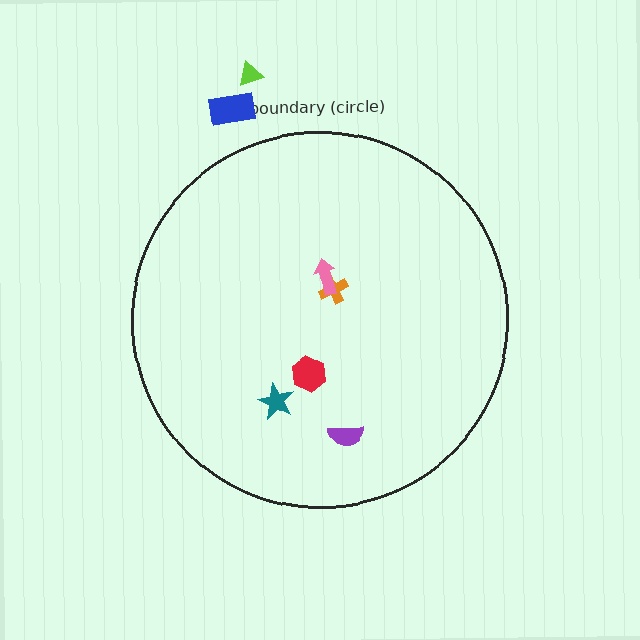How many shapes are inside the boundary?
5 inside, 2 outside.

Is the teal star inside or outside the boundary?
Inside.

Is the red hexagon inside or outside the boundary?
Inside.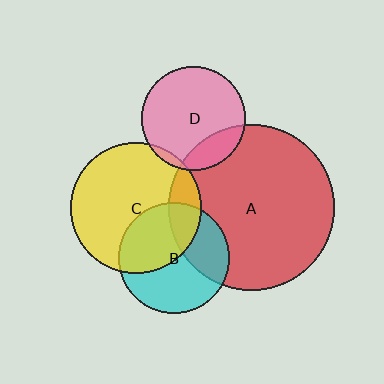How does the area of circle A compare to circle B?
Approximately 2.2 times.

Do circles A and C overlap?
Yes.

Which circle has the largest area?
Circle A (red).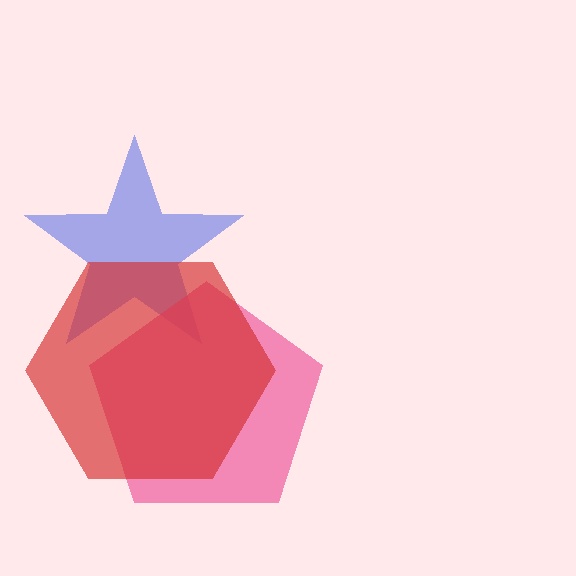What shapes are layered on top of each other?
The layered shapes are: a blue star, a pink pentagon, a red hexagon.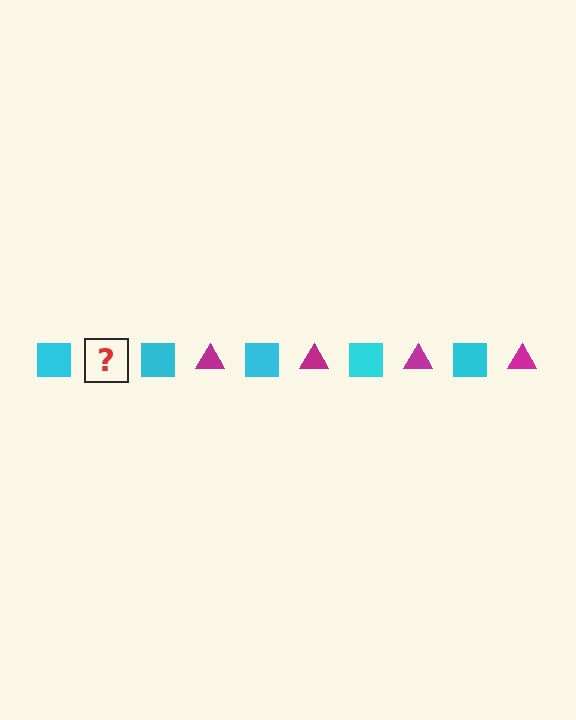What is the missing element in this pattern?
The missing element is a magenta triangle.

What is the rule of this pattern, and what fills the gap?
The rule is that the pattern alternates between cyan square and magenta triangle. The gap should be filled with a magenta triangle.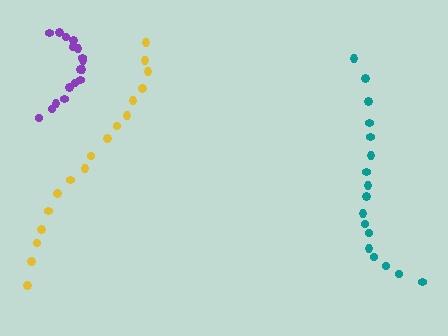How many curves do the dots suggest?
There are 3 distinct paths.